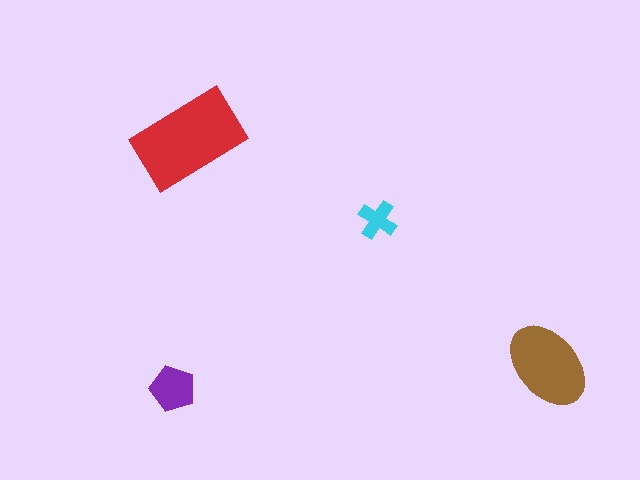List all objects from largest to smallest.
The red rectangle, the brown ellipse, the purple pentagon, the cyan cross.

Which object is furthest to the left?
The purple pentagon is leftmost.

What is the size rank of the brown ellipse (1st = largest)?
2nd.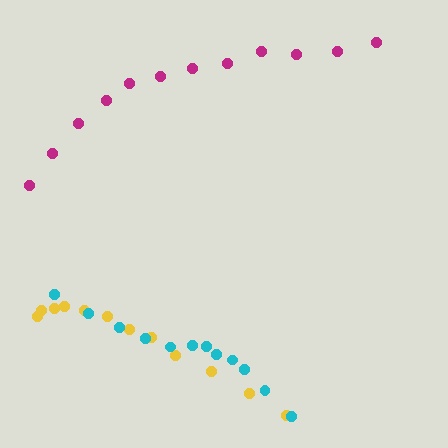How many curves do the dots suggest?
There are 3 distinct paths.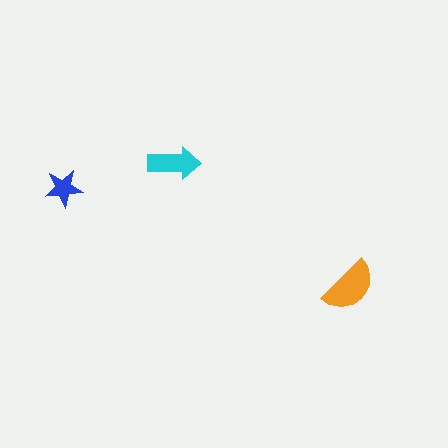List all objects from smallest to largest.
The blue star, the cyan arrow, the orange semicircle.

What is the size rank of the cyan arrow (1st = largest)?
2nd.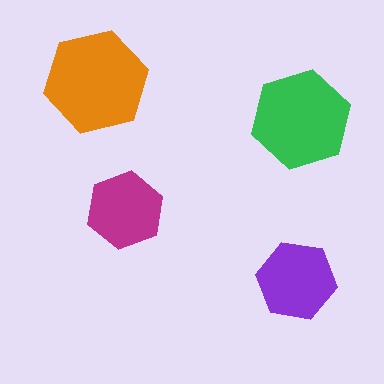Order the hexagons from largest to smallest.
the orange one, the green one, the purple one, the magenta one.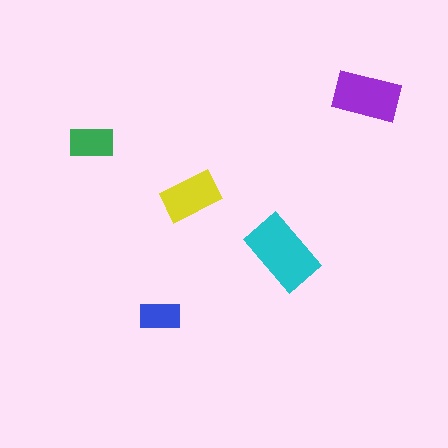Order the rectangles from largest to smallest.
the cyan one, the purple one, the yellow one, the green one, the blue one.